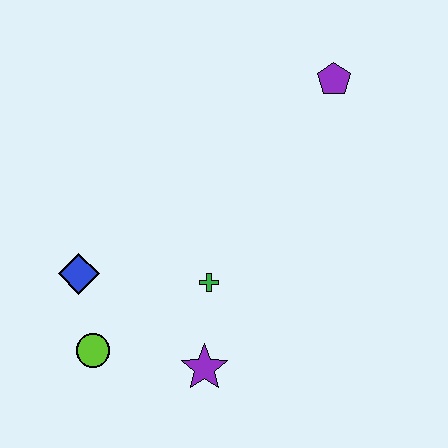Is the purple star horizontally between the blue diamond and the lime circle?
No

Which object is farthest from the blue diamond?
The purple pentagon is farthest from the blue diamond.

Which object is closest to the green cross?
The purple star is closest to the green cross.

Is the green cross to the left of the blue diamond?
No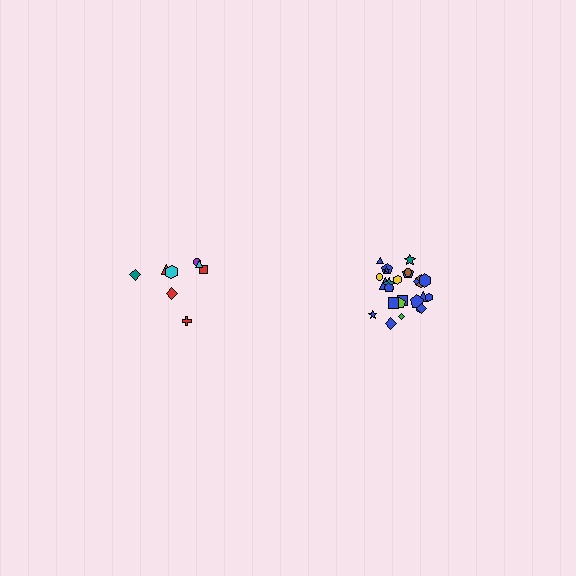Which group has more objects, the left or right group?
The right group.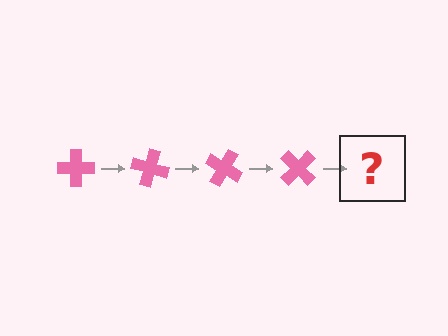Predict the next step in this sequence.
The next step is a pink cross rotated 60 degrees.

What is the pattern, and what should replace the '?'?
The pattern is that the cross rotates 15 degrees each step. The '?' should be a pink cross rotated 60 degrees.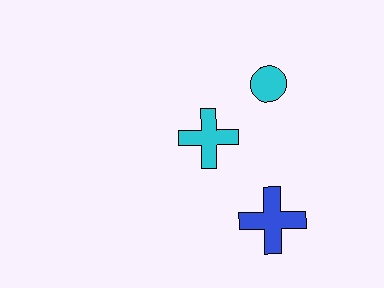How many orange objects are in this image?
There are no orange objects.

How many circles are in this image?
There is 1 circle.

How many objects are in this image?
There are 3 objects.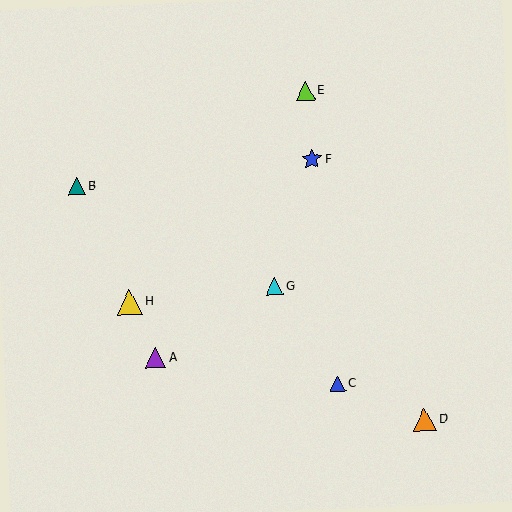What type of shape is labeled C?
Shape C is a blue triangle.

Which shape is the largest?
The yellow triangle (labeled H) is the largest.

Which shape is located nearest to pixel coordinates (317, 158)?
The blue star (labeled F) at (312, 159) is nearest to that location.